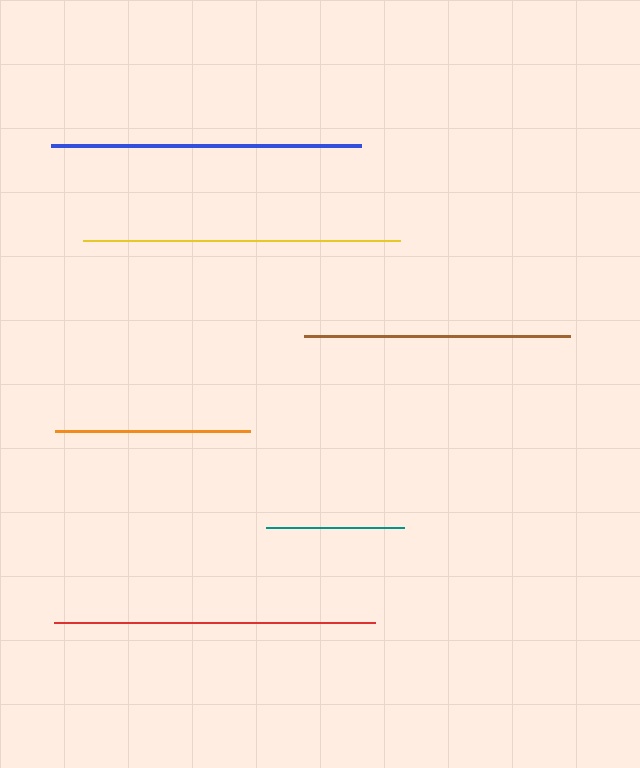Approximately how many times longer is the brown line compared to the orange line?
The brown line is approximately 1.4 times the length of the orange line.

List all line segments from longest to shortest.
From longest to shortest: red, yellow, blue, brown, orange, teal.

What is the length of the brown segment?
The brown segment is approximately 266 pixels long.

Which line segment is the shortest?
The teal line is the shortest at approximately 139 pixels.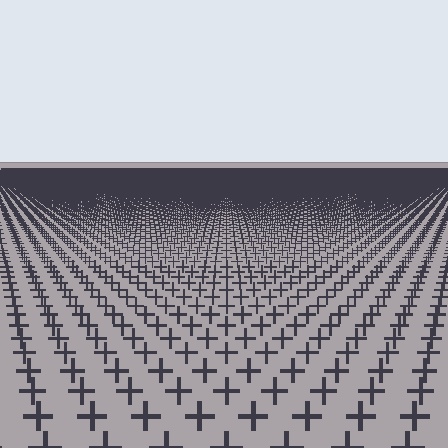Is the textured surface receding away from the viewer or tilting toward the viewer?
The surface is receding away from the viewer. Texture elements get smaller and denser toward the top.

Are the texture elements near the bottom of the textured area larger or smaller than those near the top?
Larger. Near the bottom, elements are closer to the viewer and appear at a bigger on-screen size.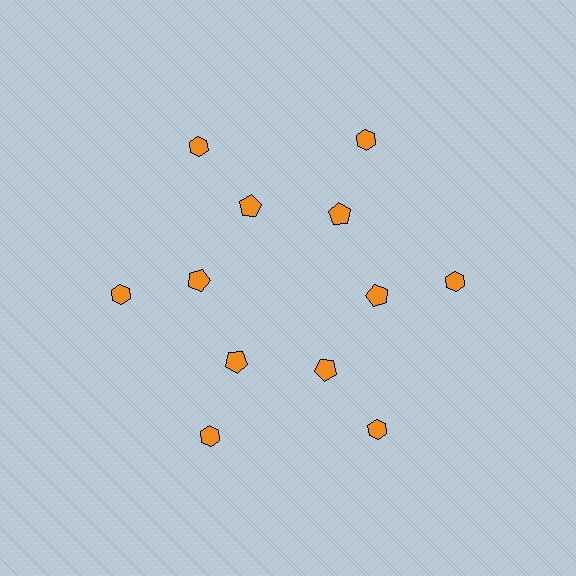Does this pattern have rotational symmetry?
Yes, this pattern has 6-fold rotational symmetry. It looks the same after rotating 60 degrees around the center.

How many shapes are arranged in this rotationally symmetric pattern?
There are 12 shapes, arranged in 6 groups of 2.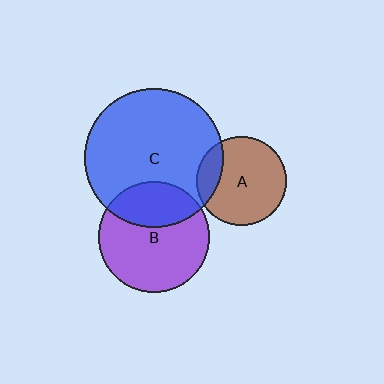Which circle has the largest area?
Circle C (blue).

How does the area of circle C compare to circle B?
Approximately 1.6 times.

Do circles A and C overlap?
Yes.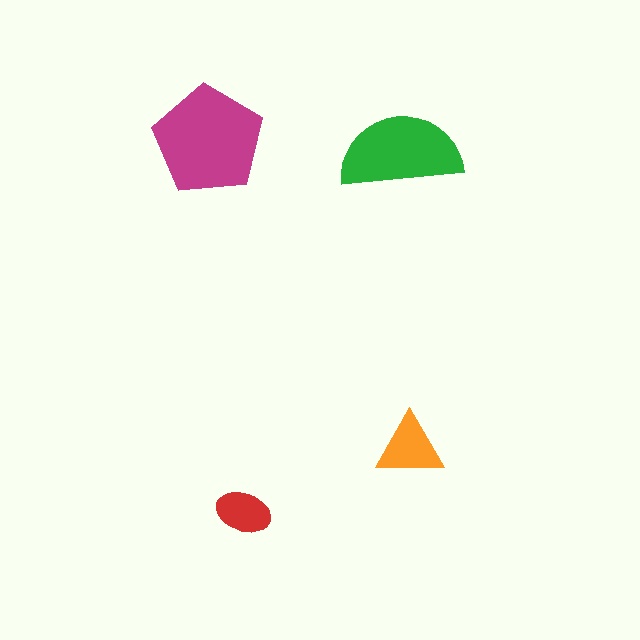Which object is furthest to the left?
The magenta pentagon is leftmost.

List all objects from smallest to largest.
The red ellipse, the orange triangle, the green semicircle, the magenta pentagon.